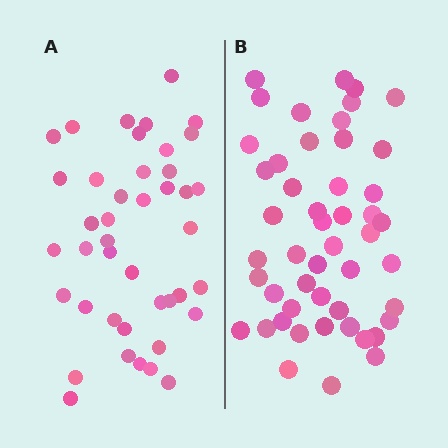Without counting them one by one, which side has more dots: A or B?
Region B (the right region) has more dots.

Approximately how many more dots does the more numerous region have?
Region B has roughly 8 or so more dots than region A.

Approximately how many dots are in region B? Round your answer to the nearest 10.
About 50 dots. (The exact count is 49, which rounds to 50.)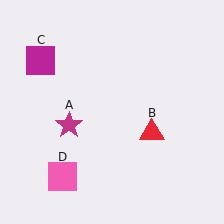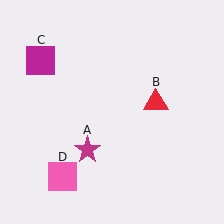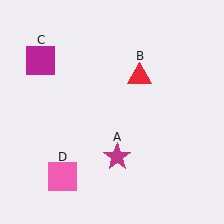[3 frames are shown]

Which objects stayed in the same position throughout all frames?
Magenta square (object C) and pink square (object D) remained stationary.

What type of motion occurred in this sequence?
The magenta star (object A), red triangle (object B) rotated counterclockwise around the center of the scene.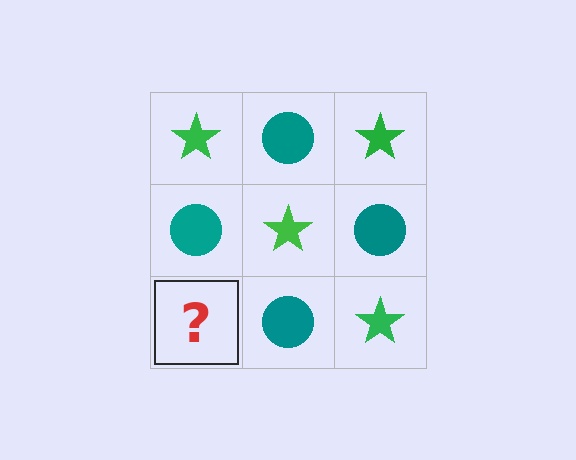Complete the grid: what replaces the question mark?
The question mark should be replaced with a green star.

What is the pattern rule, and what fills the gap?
The rule is that it alternates green star and teal circle in a checkerboard pattern. The gap should be filled with a green star.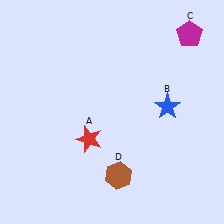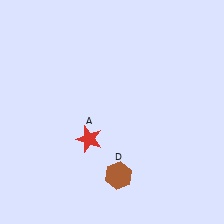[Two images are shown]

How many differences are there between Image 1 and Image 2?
There are 2 differences between the two images.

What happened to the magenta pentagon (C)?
The magenta pentagon (C) was removed in Image 2. It was in the top-right area of Image 1.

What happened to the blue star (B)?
The blue star (B) was removed in Image 2. It was in the top-right area of Image 1.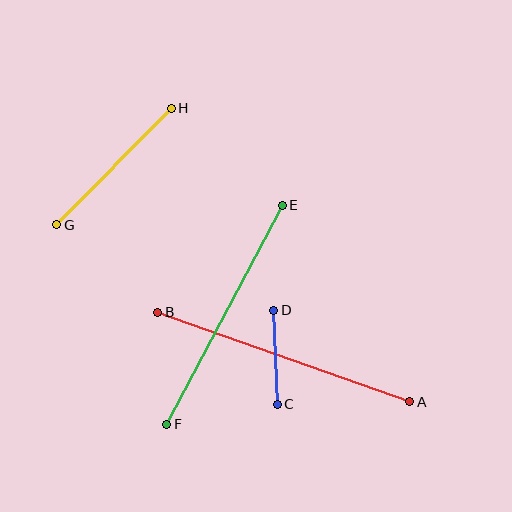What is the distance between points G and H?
The distance is approximately 164 pixels.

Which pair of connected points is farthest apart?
Points A and B are farthest apart.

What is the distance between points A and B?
The distance is approximately 268 pixels.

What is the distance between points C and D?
The distance is approximately 94 pixels.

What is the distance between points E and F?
The distance is approximately 247 pixels.